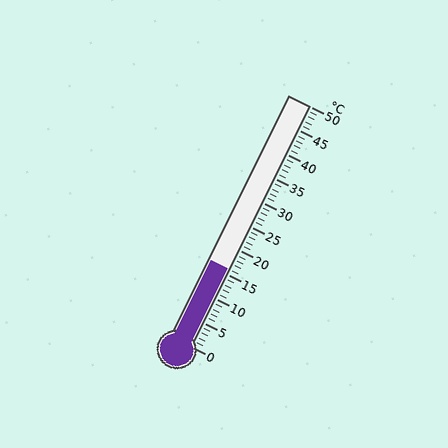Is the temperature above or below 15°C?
The temperature is above 15°C.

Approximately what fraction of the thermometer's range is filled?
The thermometer is filled to approximately 30% of its range.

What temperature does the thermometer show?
The thermometer shows approximately 16°C.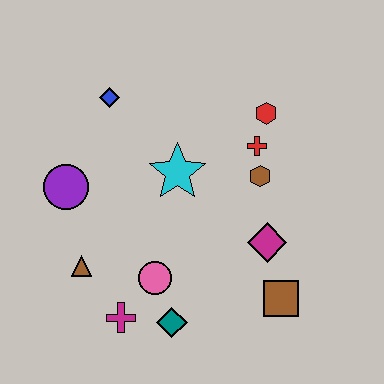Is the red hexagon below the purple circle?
No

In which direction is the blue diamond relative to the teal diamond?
The blue diamond is above the teal diamond.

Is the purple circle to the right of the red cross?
No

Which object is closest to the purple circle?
The brown triangle is closest to the purple circle.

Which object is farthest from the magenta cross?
The red hexagon is farthest from the magenta cross.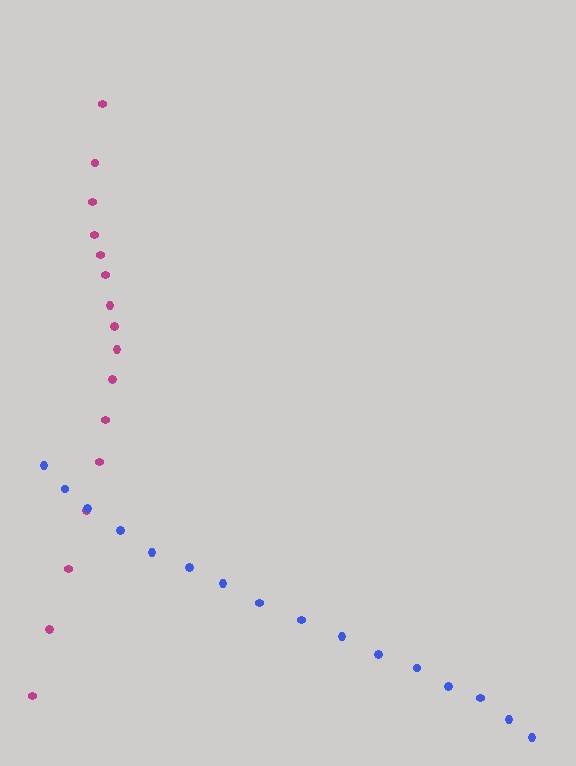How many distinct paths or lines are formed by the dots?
There are 2 distinct paths.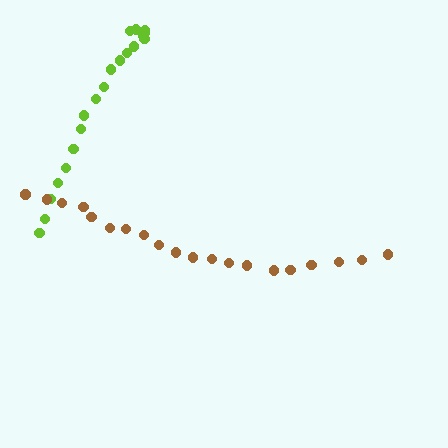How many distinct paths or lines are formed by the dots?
There are 2 distinct paths.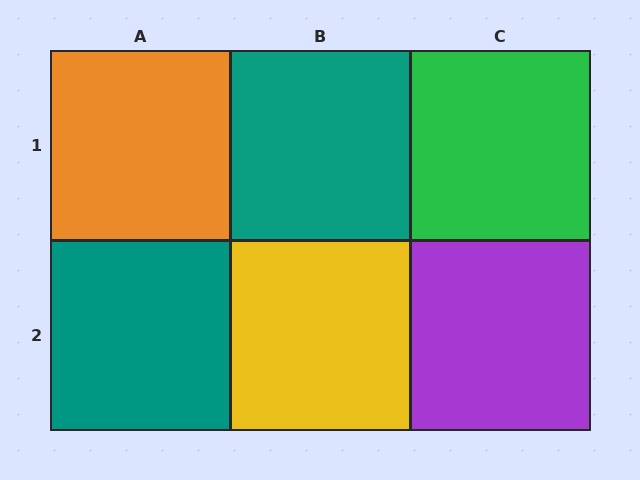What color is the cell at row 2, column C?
Purple.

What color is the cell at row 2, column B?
Yellow.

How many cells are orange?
1 cell is orange.